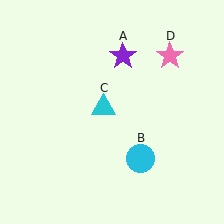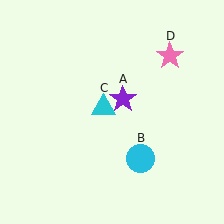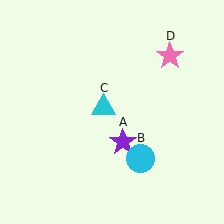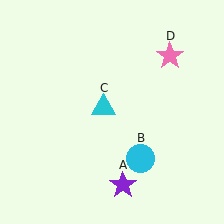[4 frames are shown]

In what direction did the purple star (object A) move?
The purple star (object A) moved down.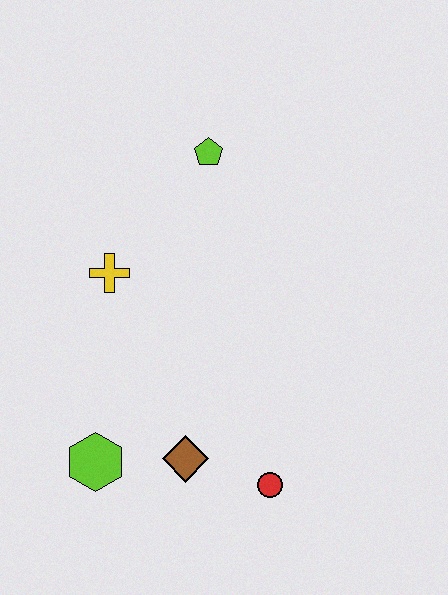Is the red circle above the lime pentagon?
No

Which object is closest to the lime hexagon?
The brown diamond is closest to the lime hexagon.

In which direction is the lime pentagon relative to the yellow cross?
The lime pentagon is above the yellow cross.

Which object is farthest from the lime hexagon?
The lime pentagon is farthest from the lime hexagon.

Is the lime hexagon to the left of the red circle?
Yes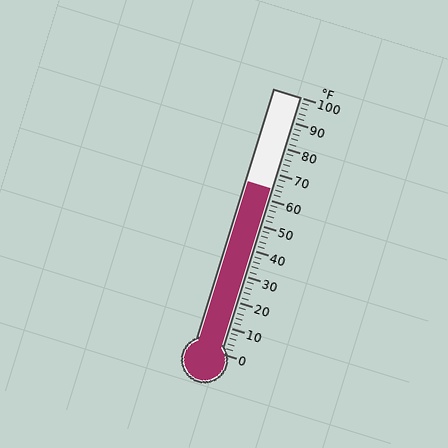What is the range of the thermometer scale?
The thermometer scale ranges from 0°F to 100°F.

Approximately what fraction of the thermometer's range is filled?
The thermometer is filled to approximately 65% of its range.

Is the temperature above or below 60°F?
The temperature is above 60°F.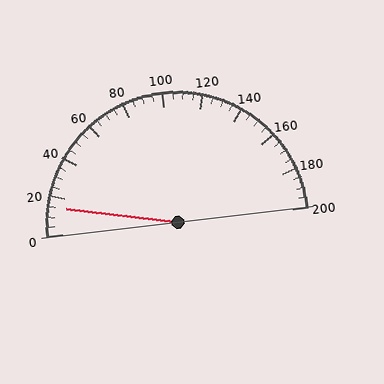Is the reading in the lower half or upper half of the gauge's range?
The reading is in the lower half of the range (0 to 200).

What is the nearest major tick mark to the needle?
The nearest major tick mark is 20.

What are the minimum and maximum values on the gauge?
The gauge ranges from 0 to 200.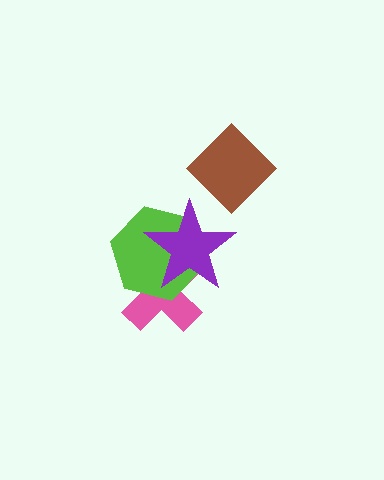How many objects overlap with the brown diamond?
0 objects overlap with the brown diamond.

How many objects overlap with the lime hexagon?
2 objects overlap with the lime hexagon.